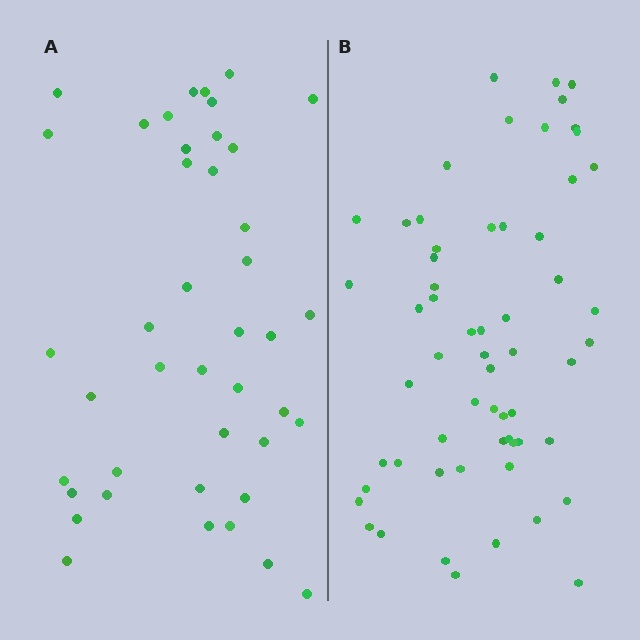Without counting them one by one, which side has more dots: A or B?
Region B (the right region) has more dots.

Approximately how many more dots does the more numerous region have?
Region B has approximately 20 more dots than region A.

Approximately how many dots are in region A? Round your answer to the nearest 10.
About 40 dots. (The exact count is 42, which rounds to 40.)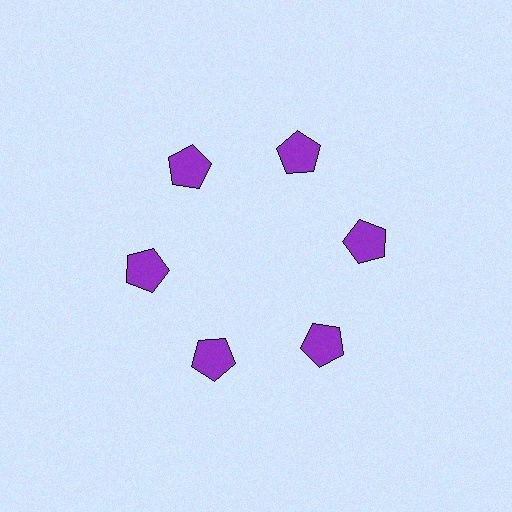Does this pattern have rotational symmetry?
Yes, this pattern has 6-fold rotational symmetry. It looks the same after rotating 60 degrees around the center.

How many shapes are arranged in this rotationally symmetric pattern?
There are 6 shapes, arranged in 6 groups of 1.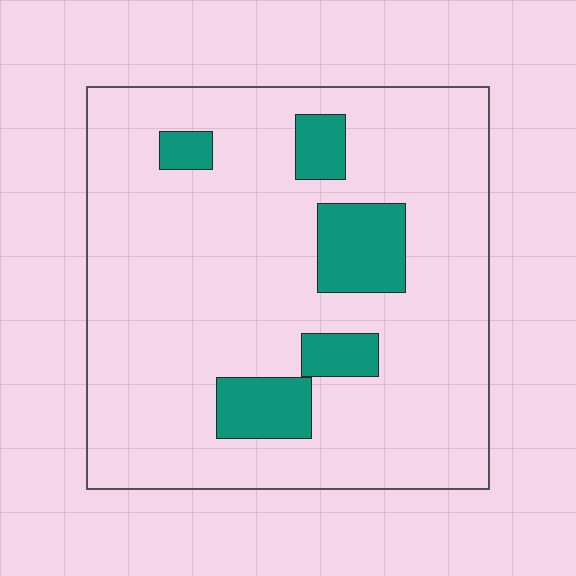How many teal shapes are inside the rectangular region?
5.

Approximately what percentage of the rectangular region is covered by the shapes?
Approximately 15%.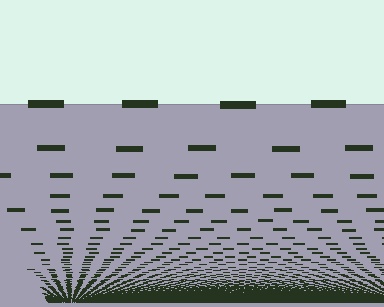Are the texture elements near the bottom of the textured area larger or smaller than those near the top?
Smaller. The gradient is inverted — elements near the bottom are smaller and denser.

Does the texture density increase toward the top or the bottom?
Density increases toward the bottom.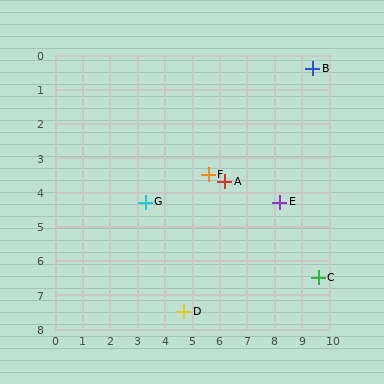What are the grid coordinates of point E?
Point E is at approximately (8.2, 4.3).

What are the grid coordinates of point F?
Point F is at approximately (5.6, 3.5).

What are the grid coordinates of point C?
Point C is at approximately (9.6, 6.5).